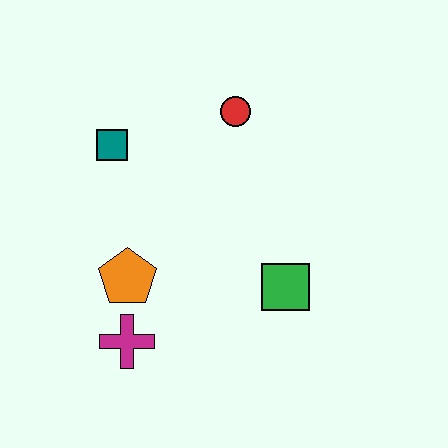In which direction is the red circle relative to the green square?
The red circle is above the green square.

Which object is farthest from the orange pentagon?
The red circle is farthest from the orange pentagon.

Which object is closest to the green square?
The orange pentagon is closest to the green square.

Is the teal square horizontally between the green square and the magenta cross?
No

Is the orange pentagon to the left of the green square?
Yes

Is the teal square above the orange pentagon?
Yes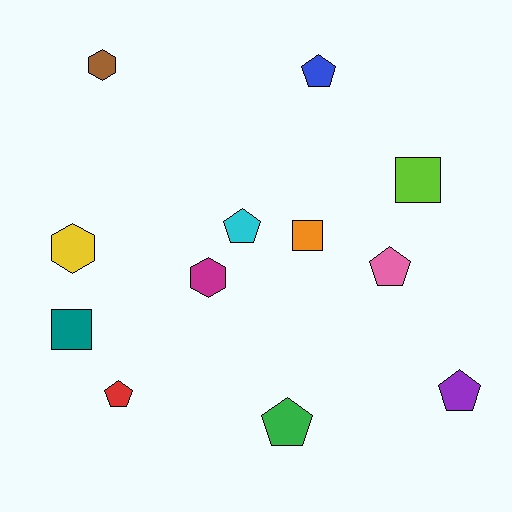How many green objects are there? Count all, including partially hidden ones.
There is 1 green object.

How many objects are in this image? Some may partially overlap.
There are 12 objects.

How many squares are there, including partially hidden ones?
There are 3 squares.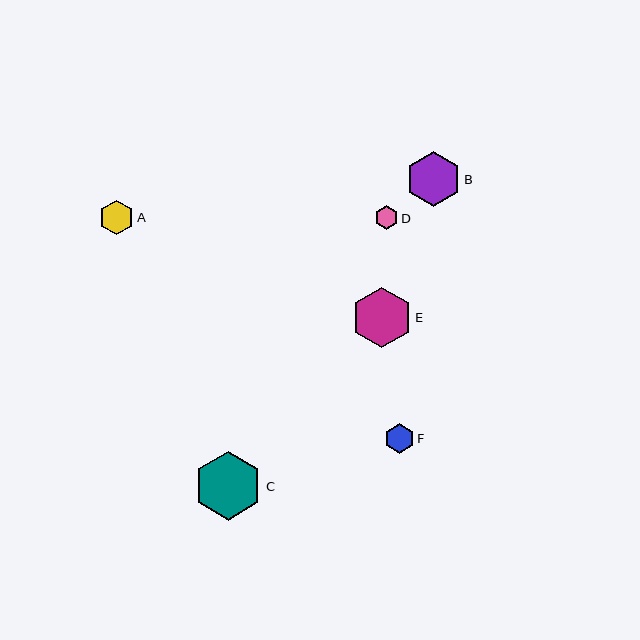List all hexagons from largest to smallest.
From largest to smallest: C, E, B, A, F, D.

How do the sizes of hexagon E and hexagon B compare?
Hexagon E and hexagon B are approximately the same size.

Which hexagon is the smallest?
Hexagon D is the smallest with a size of approximately 23 pixels.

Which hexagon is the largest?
Hexagon C is the largest with a size of approximately 68 pixels.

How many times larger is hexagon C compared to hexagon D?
Hexagon C is approximately 2.9 times the size of hexagon D.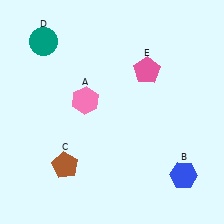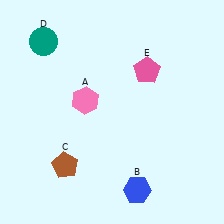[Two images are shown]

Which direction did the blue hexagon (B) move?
The blue hexagon (B) moved left.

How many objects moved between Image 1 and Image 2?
1 object moved between the two images.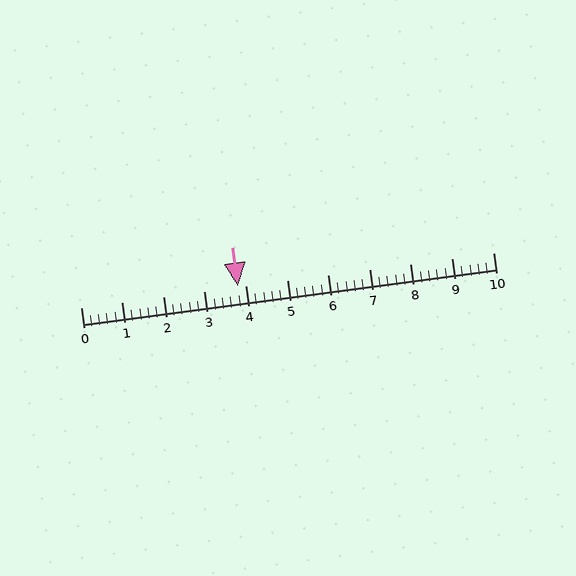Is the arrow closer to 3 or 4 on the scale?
The arrow is closer to 4.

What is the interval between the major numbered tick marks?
The major tick marks are spaced 1 units apart.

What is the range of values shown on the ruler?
The ruler shows values from 0 to 10.